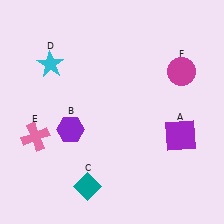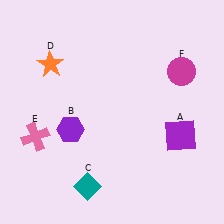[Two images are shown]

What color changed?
The star (D) changed from cyan in Image 1 to orange in Image 2.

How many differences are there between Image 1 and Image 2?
There is 1 difference between the two images.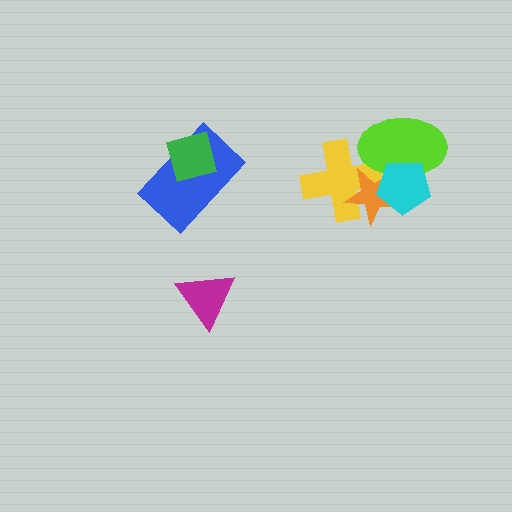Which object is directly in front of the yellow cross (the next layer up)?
The lime ellipse is directly in front of the yellow cross.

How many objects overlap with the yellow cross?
2 objects overlap with the yellow cross.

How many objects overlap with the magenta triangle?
0 objects overlap with the magenta triangle.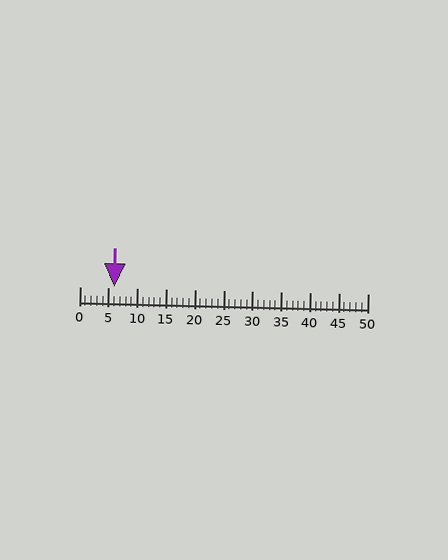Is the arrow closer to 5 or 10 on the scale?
The arrow is closer to 5.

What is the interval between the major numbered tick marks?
The major tick marks are spaced 5 units apart.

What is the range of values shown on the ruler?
The ruler shows values from 0 to 50.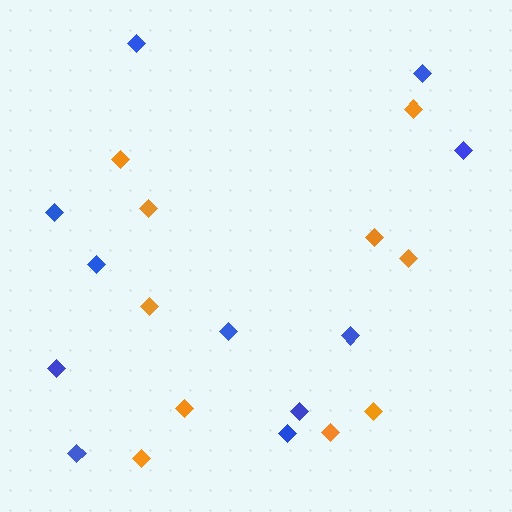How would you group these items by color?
There are 2 groups: one group of blue diamonds (11) and one group of orange diamonds (10).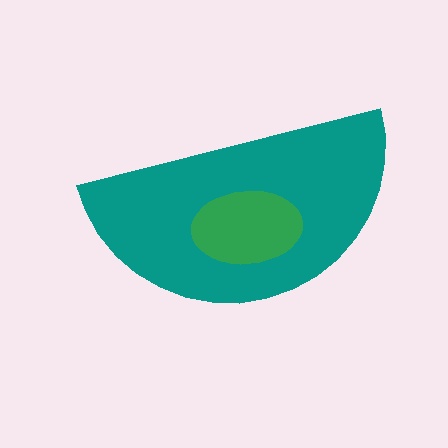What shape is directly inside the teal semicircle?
The green ellipse.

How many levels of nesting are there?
2.